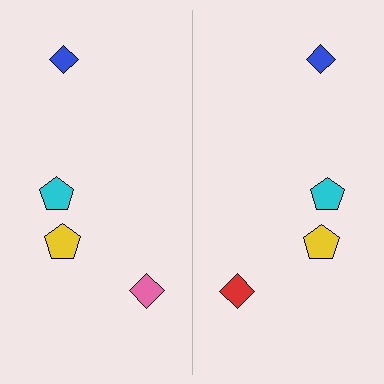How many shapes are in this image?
There are 8 shapes in this image.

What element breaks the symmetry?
The red diamond on the right side breaks the symmetry — its mirror counterpart is pink.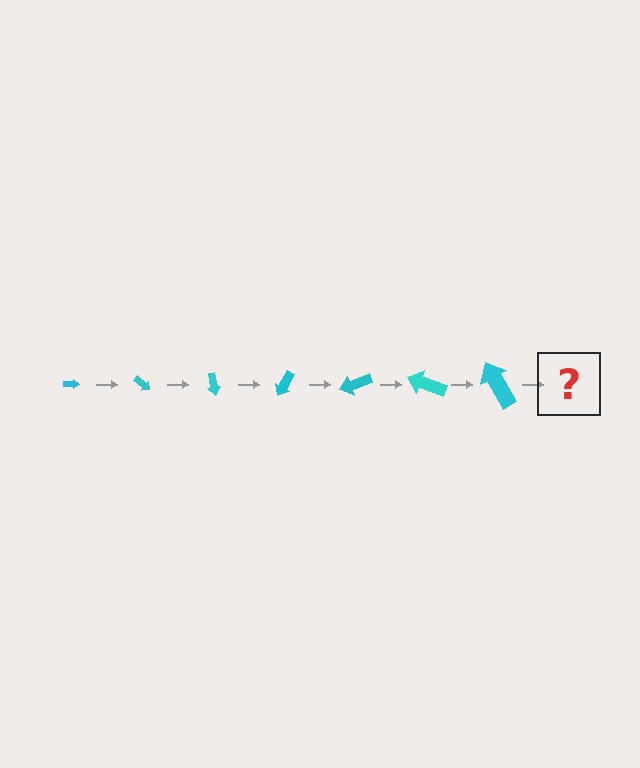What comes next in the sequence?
The next element should be an arrow, larger than the previous one and rotated 280 degrees from the start.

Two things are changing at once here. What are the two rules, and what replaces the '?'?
The two rules are that the arrow grows larger each step and it rotates 40 degrees each step. The '?' should be an arrow, larger than the previous one and rotated 280 degrees from the start.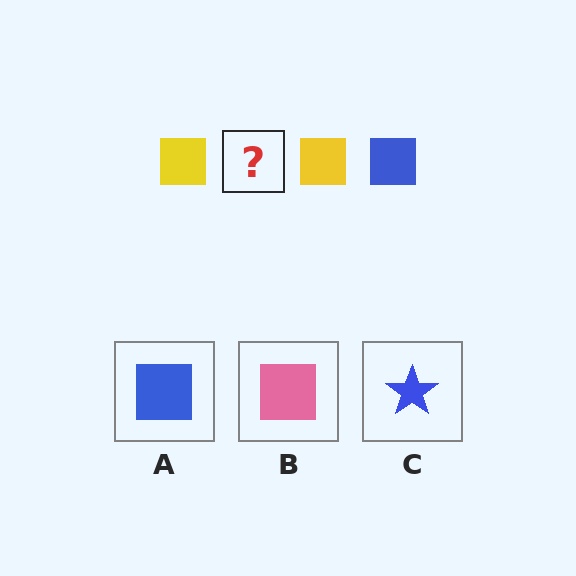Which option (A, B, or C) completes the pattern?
A.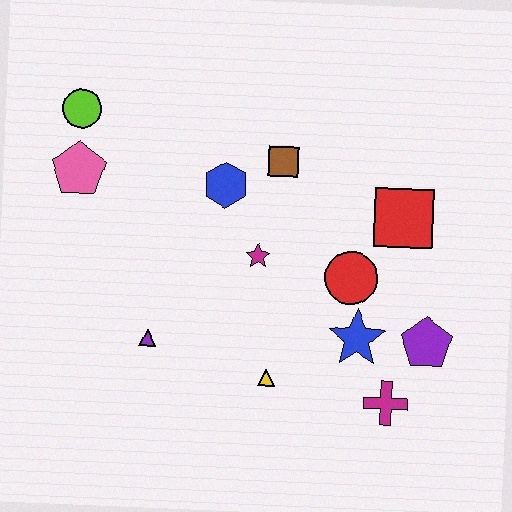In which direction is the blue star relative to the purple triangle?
The blue star is to the right of the purple triangle.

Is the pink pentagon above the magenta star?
Yes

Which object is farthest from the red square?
The lime circle is farthest from the red square.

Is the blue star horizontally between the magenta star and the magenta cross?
Yes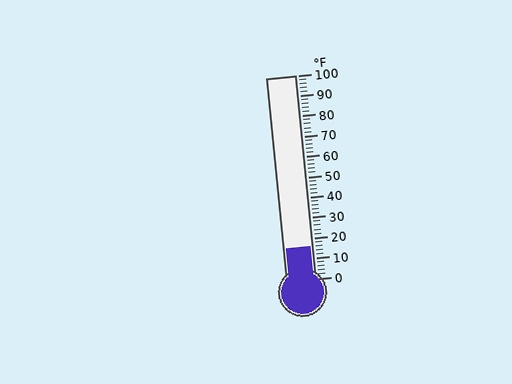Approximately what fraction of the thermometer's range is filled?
The thermometer is filled to approximately 15% of its range.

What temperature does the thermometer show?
The thermometer shows approximately 16°F.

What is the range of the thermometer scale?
The thermometer scale ranges from 0°F to 100°F.